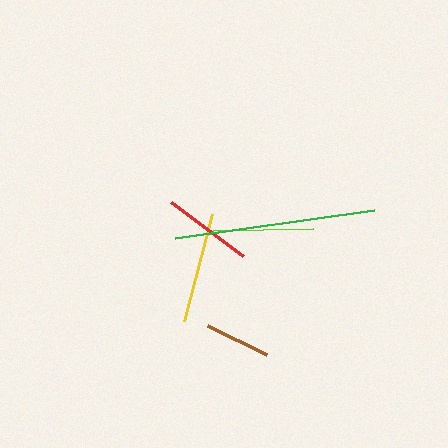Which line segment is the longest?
The green line is the longest at approximately 201 pixels.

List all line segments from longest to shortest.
From longest to shortest: green, yellow, lime, red, brown.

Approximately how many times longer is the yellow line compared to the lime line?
The yellow line is approximately 1.1 times the length of the lime line.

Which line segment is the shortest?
The brown line is the shortest at approximately 66 pixels.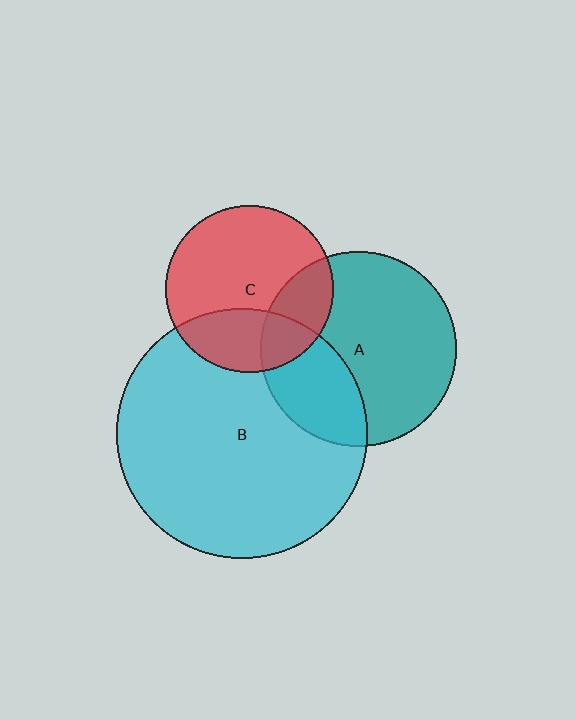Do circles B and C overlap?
Yes.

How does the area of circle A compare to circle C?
Approximately 1.4 times.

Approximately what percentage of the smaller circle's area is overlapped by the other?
Approximately 30%.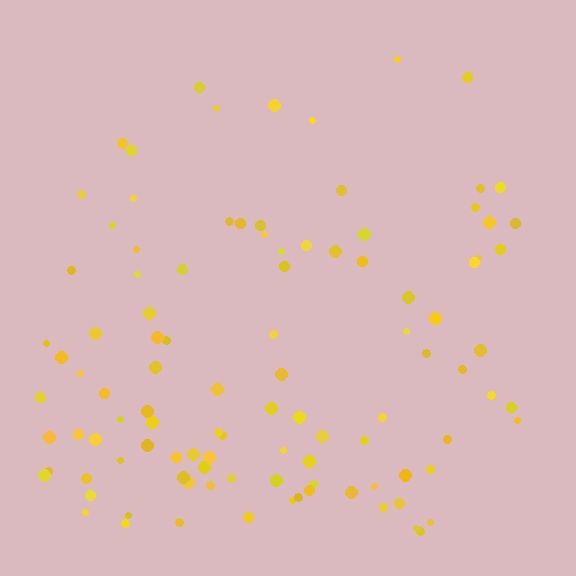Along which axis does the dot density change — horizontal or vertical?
Vertical.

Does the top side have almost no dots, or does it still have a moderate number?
Still a moderate number, just noticeably fewer than the bottom.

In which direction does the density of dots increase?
From top to bottom, with the bottom side densest.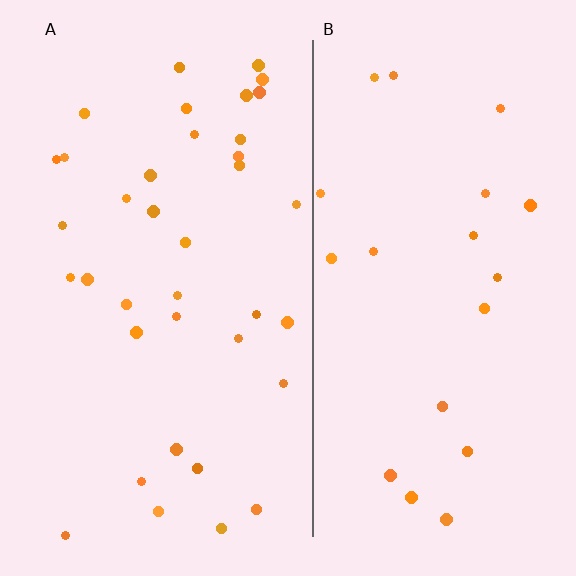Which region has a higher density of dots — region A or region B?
A (the left).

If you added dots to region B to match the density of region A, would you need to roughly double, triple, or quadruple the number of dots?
Approximately double.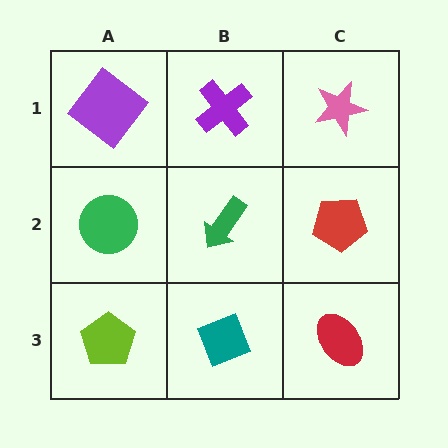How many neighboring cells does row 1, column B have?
3.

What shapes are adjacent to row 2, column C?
A pink star (row 1, column C), a red ellipse (row 3, column C), a green arrow (row 2, column B).